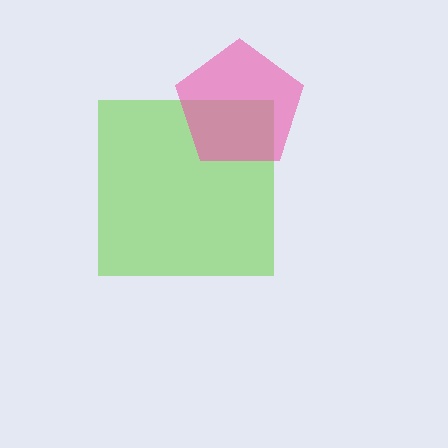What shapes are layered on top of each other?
The layered shapes are: a lime square, a pink pentagon.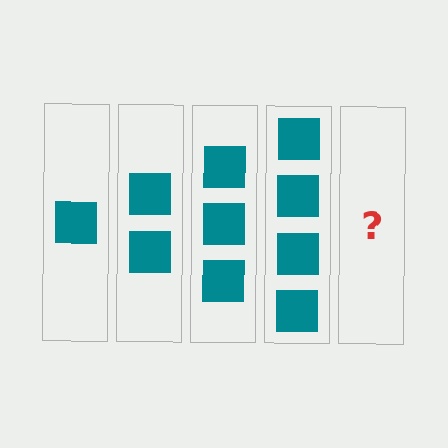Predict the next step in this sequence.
The next step is 5 squares.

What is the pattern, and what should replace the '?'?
The pattern is that each step adds one more square. The '?' should be 5 squares.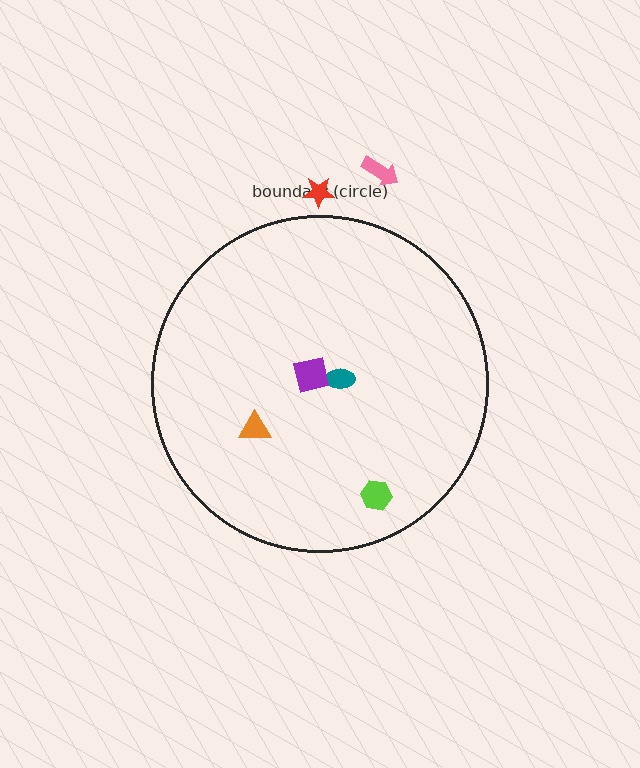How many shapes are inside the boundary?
4 inside, 2 outside.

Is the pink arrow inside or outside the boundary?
Outside.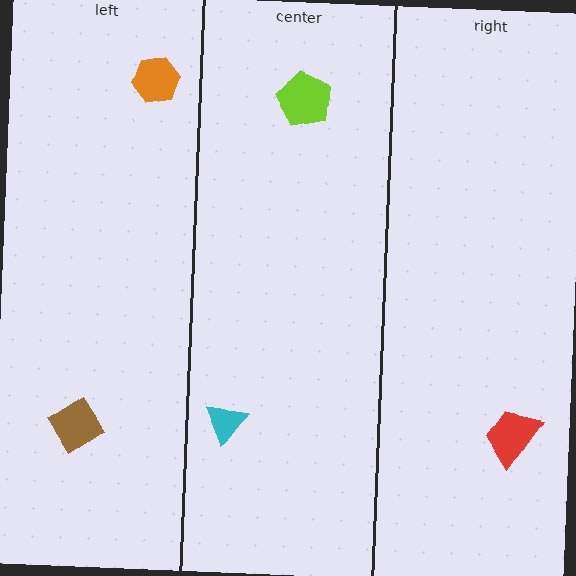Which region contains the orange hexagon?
The left region.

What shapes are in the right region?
The red trapezoid.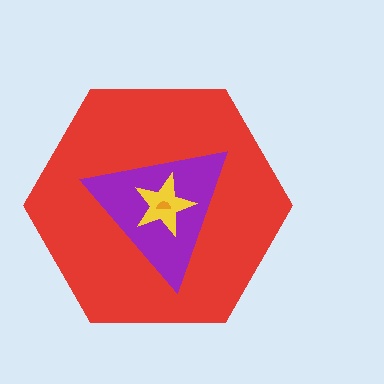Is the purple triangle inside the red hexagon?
Yes.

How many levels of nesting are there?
4.